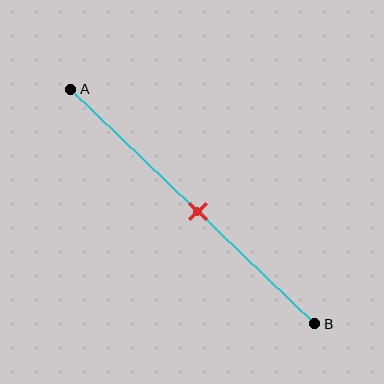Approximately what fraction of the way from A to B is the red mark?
The red mark is approximately 50% of the way from A to B.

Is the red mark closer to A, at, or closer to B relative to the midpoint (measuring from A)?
The red mark is approximately at the midpoint of segment AB.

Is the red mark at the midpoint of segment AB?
Yes, the mark is approximately at the midpoint.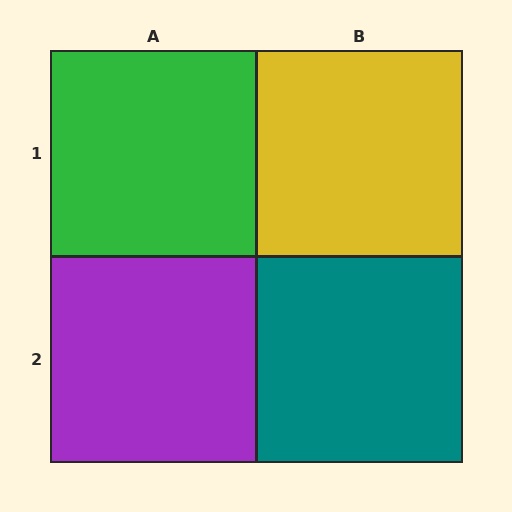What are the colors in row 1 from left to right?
Green, yellow.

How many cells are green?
1 cell is green.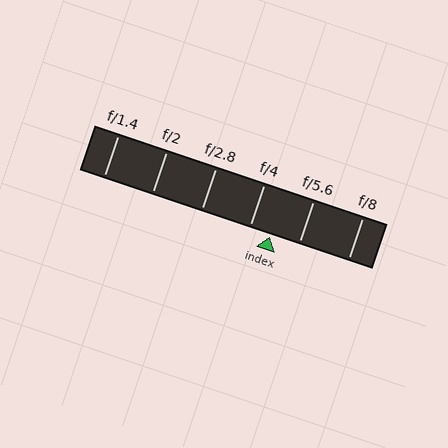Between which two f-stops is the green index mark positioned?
The index mark is between f/4 and f/5.6.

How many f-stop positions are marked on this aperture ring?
There are 6 f-stop positions marked.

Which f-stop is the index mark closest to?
The index mark is closest to f/4.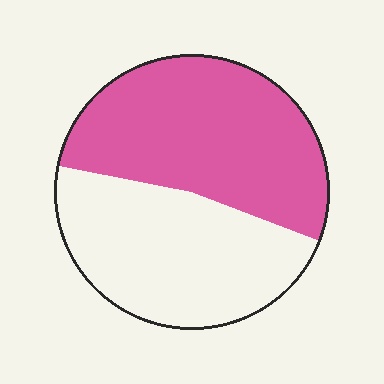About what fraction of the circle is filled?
About one half (1/2).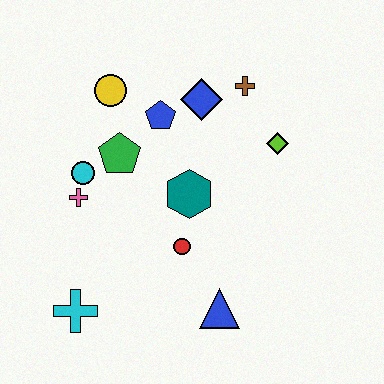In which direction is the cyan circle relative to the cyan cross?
The cyan circle is above the cyan cross.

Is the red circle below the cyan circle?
Yes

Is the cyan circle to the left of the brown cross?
Yes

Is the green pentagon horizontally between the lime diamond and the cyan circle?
Yes